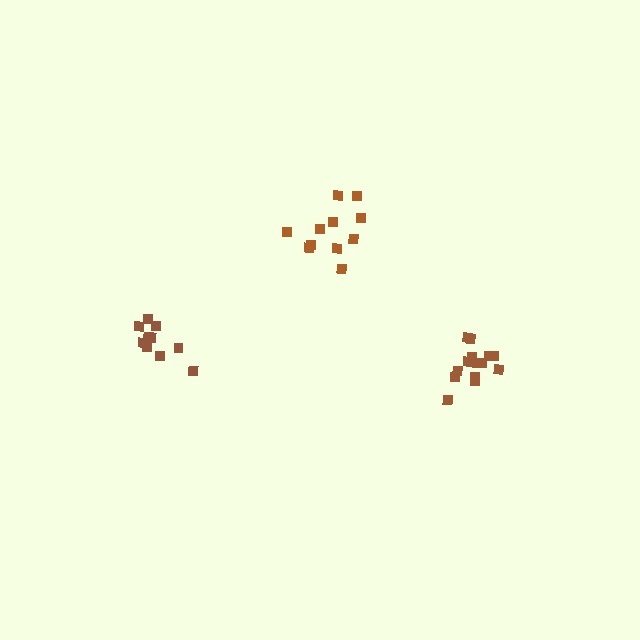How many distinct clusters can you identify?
There are 3 distinct clusters.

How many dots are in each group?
Group 1: 14 dots, Group 2: 11 dots, Group 3: 10 dots (35 total).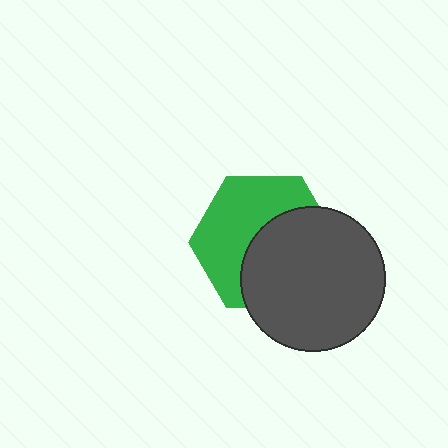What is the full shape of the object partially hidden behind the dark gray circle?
The partially hidden object is a green hexagon.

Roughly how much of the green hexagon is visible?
About half of it is visible (roughly 51%).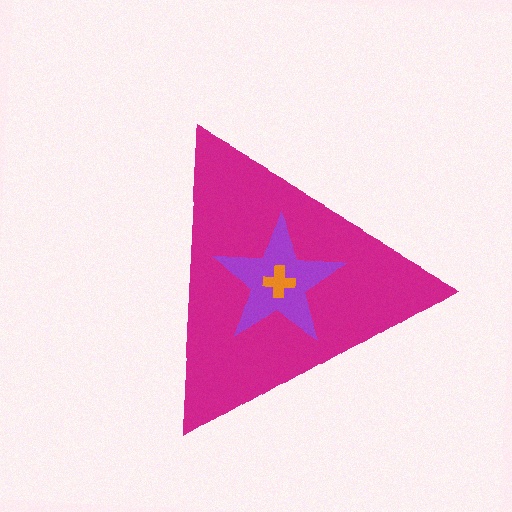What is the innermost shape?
The orange cross.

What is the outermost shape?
The magenta triangle.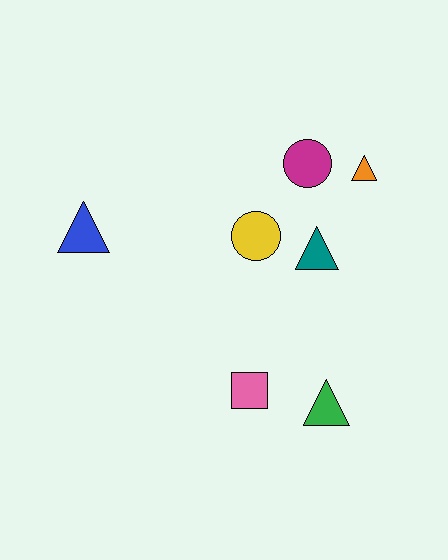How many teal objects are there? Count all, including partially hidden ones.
There is 1 teal object.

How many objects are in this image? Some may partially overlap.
There are 7 objects.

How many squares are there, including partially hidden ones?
There is 1 square.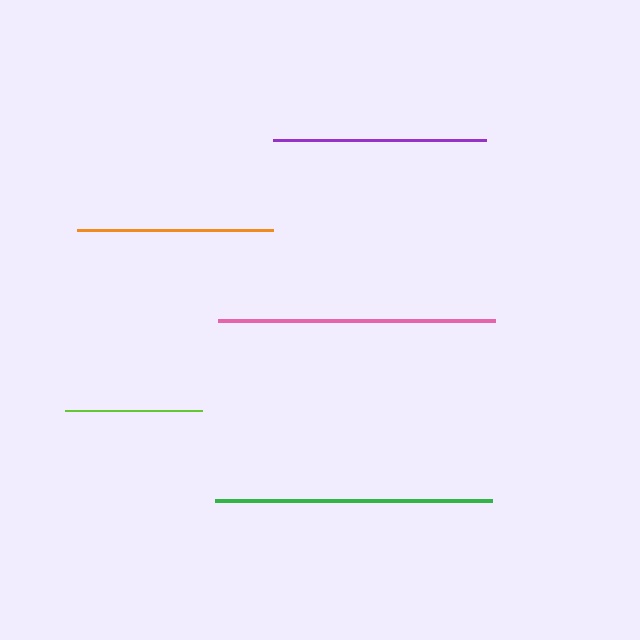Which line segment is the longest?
The green line is the longest at approximately 278 pixels.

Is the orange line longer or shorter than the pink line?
The pink line is longer than the orange line.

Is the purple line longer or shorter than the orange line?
The purple line is longer than the orange line.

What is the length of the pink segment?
The pink segment is approximately 276 pixels long.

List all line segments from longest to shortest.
From longest to shortest: green, pink, purple, orange, lime.